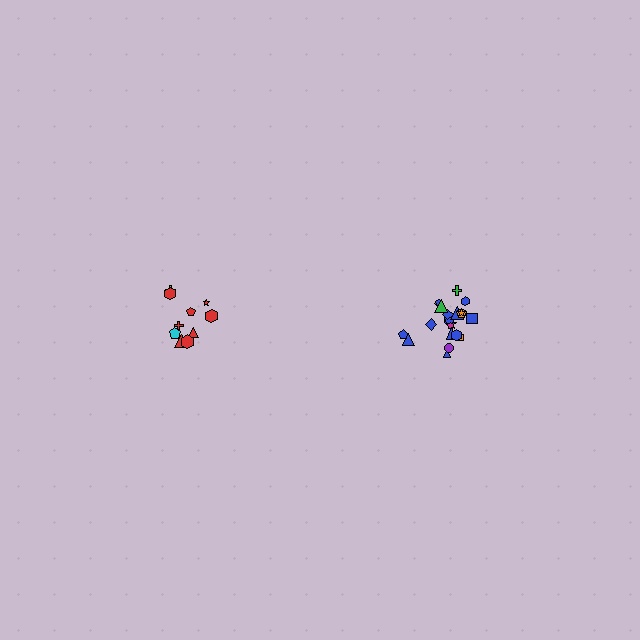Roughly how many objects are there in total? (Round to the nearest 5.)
Roughly 30 objects in total.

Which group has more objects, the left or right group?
The right group.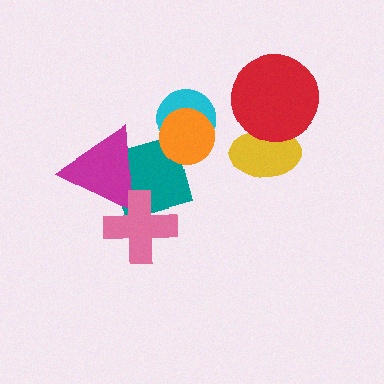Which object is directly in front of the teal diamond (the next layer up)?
The cyan circle is directly in front of the teal diamond.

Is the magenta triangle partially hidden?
Yes, it is partially covered by another shape.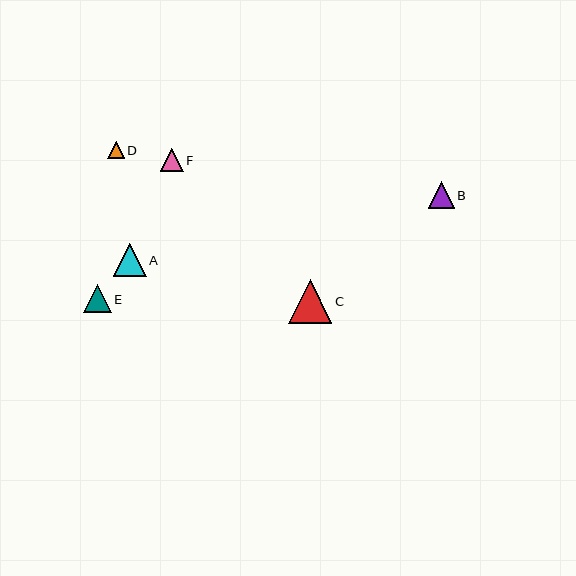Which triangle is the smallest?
Triangle D is the smallest with a size of approximately 17 pixels.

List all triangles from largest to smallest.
From largest to smallest: C, A, E, B, F, D.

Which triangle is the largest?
Triangle C is the largest with a size of approximately 43 pixels.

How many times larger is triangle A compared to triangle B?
Triangle A is approximately 1.2 times the size of triangle B.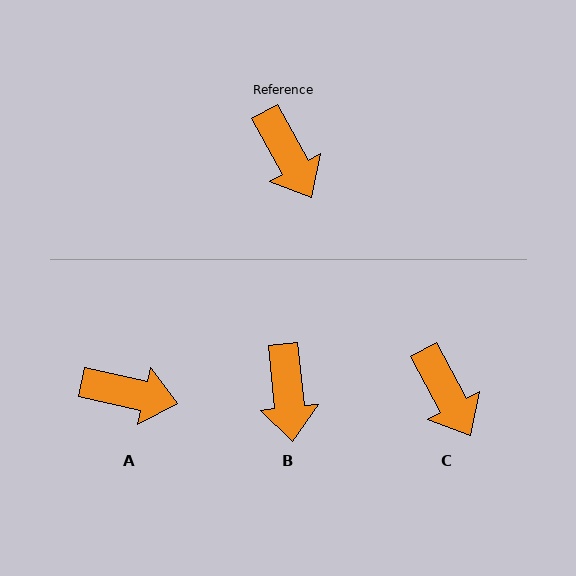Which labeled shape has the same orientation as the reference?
C.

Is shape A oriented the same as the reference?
No, it is off by about 49 degrees.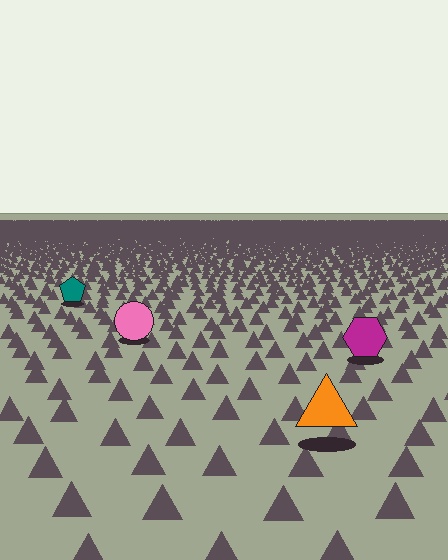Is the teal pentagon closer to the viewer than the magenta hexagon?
No. The magenta hexagon is closer — you can tell from the texture gradient: the ground texture is coarser near it.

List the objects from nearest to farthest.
From nearest to farthest: the orange triangle, the magenta hexagon, the pink circle, the teal pentagon.